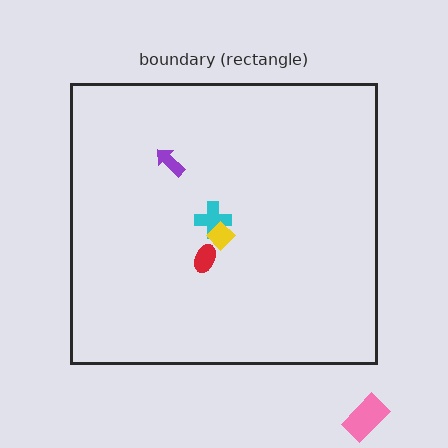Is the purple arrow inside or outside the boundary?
Inside.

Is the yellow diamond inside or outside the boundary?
Inside.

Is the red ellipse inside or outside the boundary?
Inside.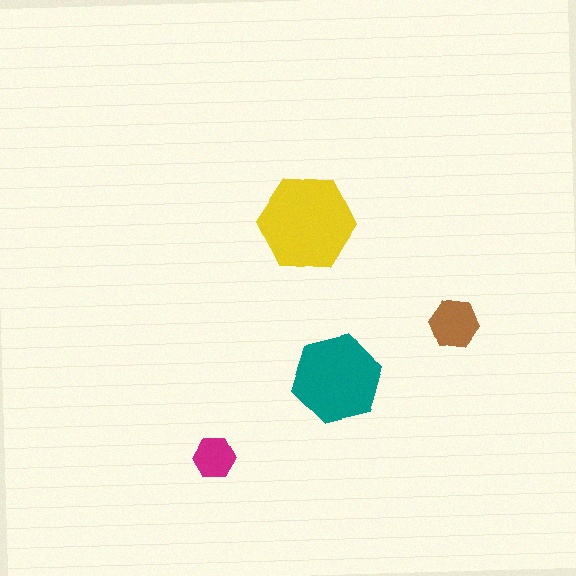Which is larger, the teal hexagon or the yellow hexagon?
The yellow one.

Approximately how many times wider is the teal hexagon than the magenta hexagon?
About 2 times wider.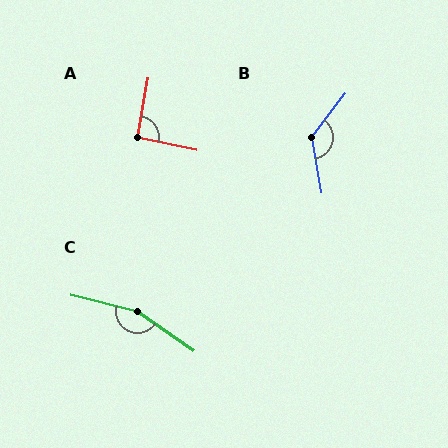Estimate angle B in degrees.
Approximately 132 degrees.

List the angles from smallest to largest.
A (91°), B (132°), C (160°).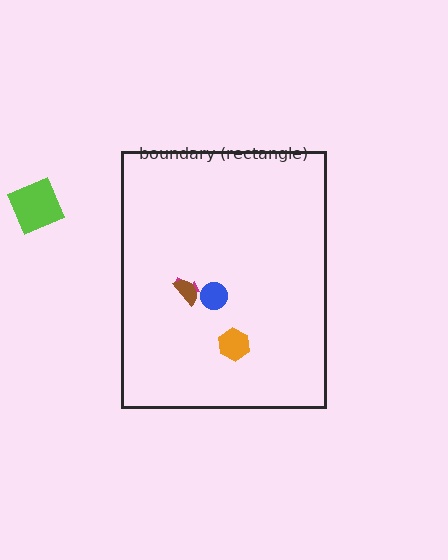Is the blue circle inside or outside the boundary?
Inside.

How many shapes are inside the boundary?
4 inside, 1 outside.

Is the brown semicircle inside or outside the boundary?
Inside.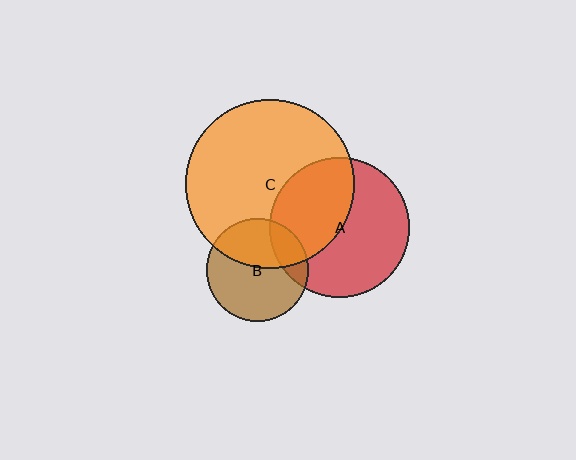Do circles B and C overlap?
Yes.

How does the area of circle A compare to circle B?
Approximately 1.9 times.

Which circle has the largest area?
Circle C (orange).